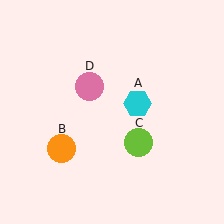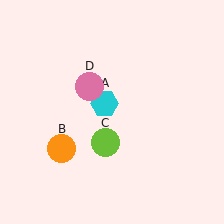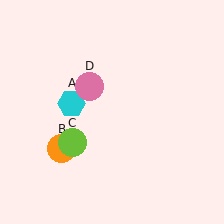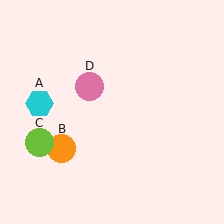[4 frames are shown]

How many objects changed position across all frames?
2 objects changed position: cyan hexagon (object A), lime circle (object C).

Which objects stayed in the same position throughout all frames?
Orange circle (object B) and pink circle (object D) remained stationary.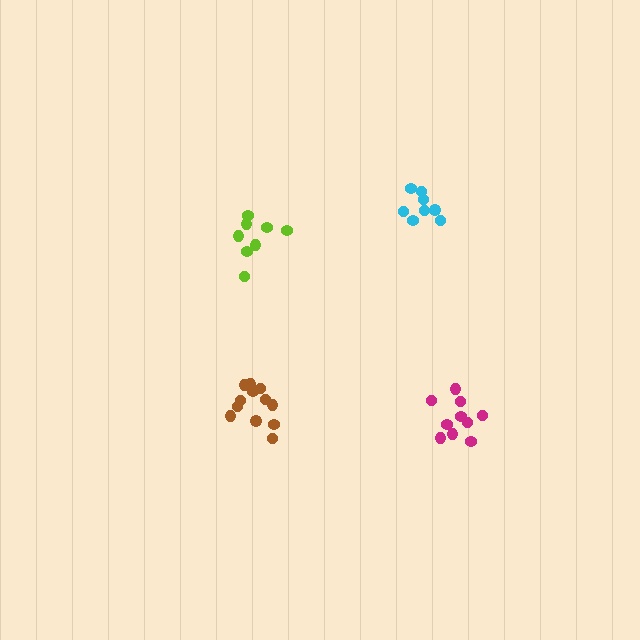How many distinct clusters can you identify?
There are 4 distinct clusters.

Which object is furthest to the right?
The magenta cluster is rightmost.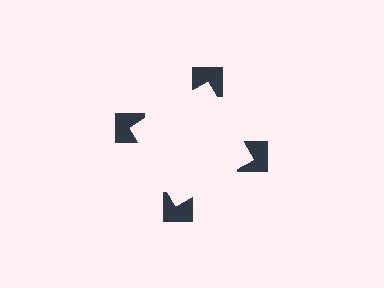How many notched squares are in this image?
There are 4 — one at each vertex of the illusory square.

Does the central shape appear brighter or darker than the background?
It typically appears slightly brighter than the background, even though no actual brightness change is drawn.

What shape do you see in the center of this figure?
An illusory square — its edges are inferred from the aligned wedge cuts in the notched squares, not physically drawn.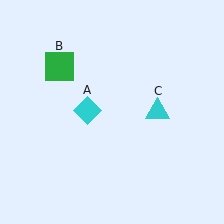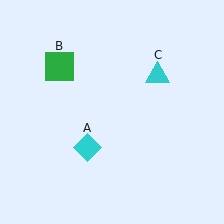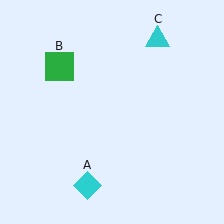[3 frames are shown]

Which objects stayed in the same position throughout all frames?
Green square (object B) remained stationary.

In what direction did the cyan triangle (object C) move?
The cyan triangle (object C) moved up.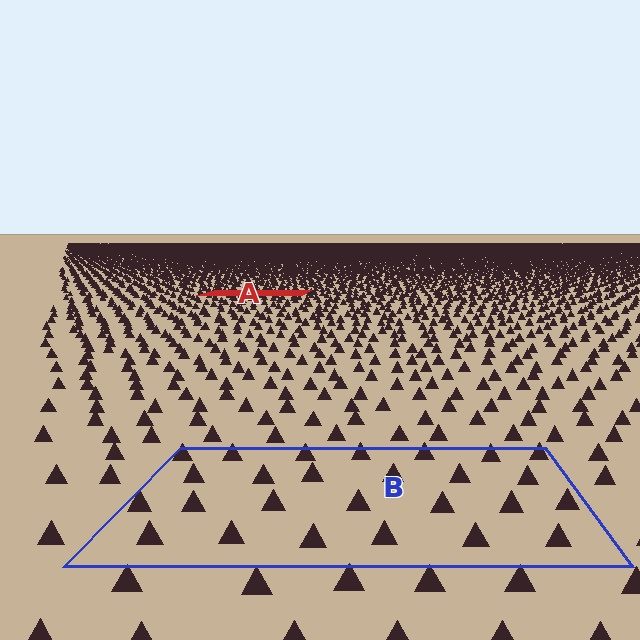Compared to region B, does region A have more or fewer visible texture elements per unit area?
Region A has more texture elements per unit area — they are packed more densely because it is farther away.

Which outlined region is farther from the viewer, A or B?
Region A is farther from the viewer — the texture elements inside it appear smaller and more densely packed.